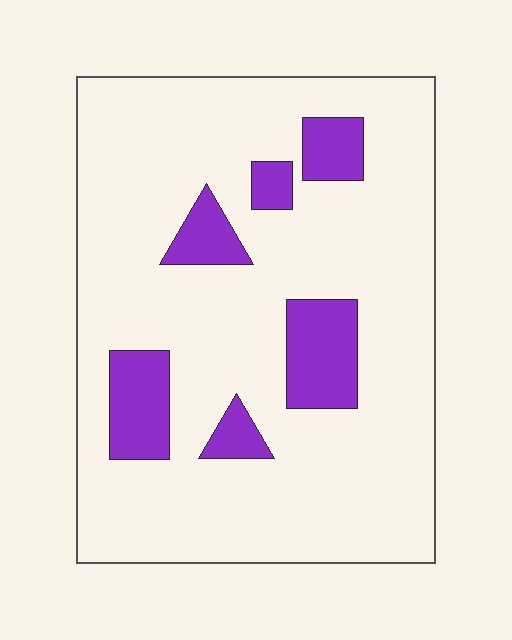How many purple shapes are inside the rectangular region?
6.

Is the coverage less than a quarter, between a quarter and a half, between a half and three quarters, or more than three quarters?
Less than a quarter.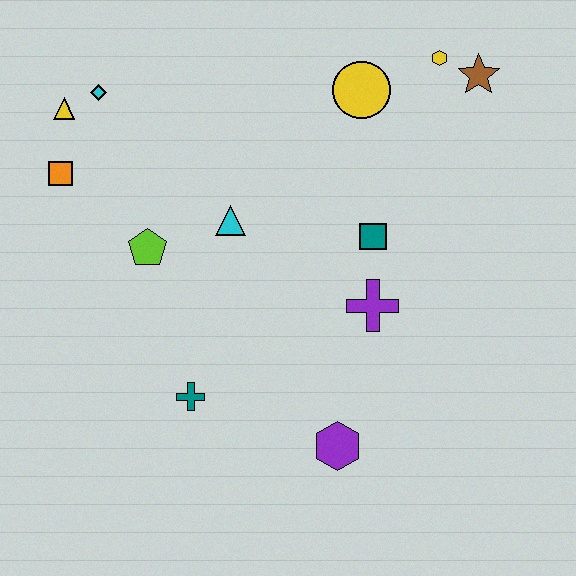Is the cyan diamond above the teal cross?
Yes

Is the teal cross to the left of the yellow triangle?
No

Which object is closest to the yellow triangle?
The cyan diamond is closest to the yellow triangle.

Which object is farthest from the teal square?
The yellow triangle is farthest from the teal square.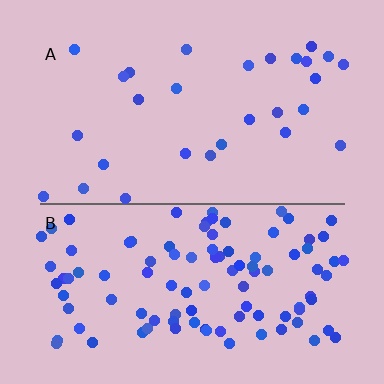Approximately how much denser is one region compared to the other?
Approximately 3.7× — region B over region A.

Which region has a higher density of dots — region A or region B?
B (the bottom).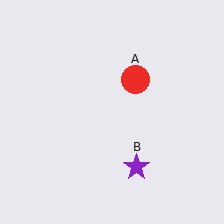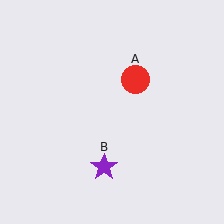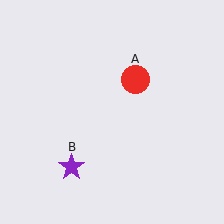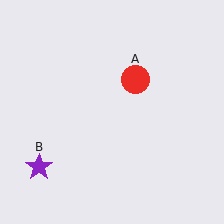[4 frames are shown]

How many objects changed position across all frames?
1 object changed position: purple star (object B).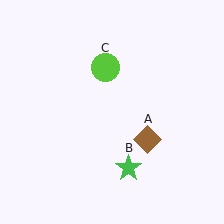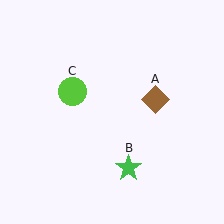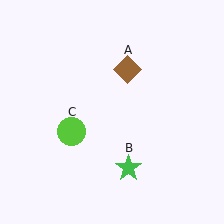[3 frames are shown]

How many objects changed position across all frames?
2 objects changed position: brown diamond (object A), lime circle (object C).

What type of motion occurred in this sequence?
The brown diamond (object A), lime circle (object C) rotated counterclockwise around the center of the scene.